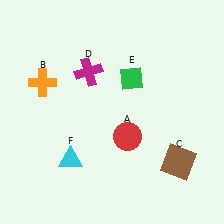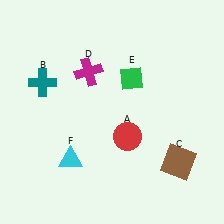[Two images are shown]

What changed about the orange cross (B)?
In Image 1, B is orange. In Image 2, it changed to teal.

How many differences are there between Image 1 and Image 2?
There is 1 difference between the two images.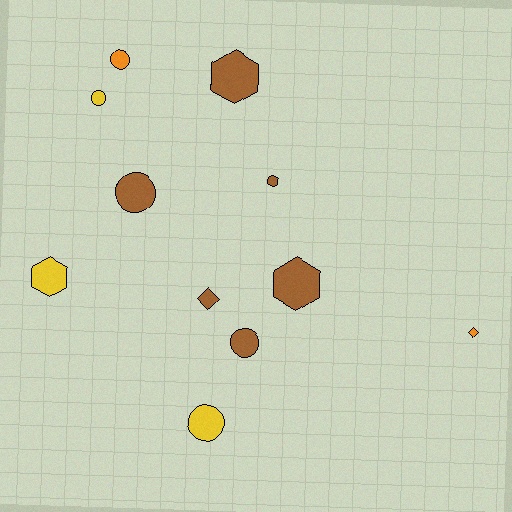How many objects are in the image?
There are 11 objects.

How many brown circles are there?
There are 2 brown circles.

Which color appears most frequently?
Brown, with 6 objects.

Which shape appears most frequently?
Circle, with 5 objects.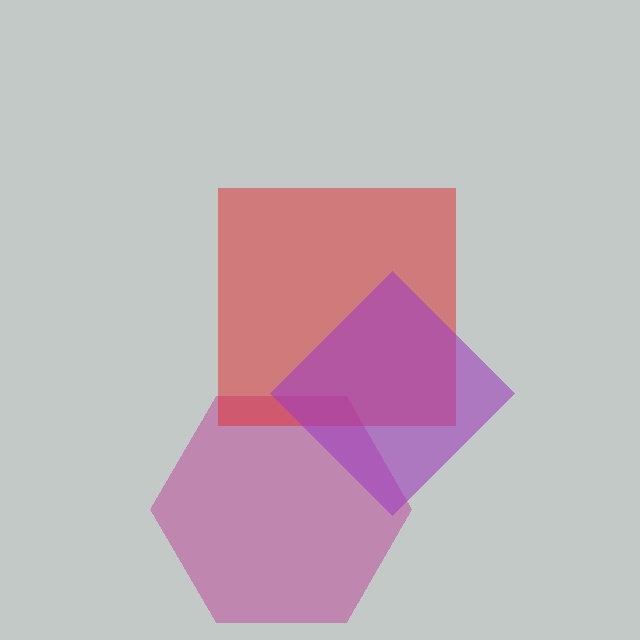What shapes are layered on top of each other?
The layered shapes are: a magenta hexagon, a red square, a purple diamond.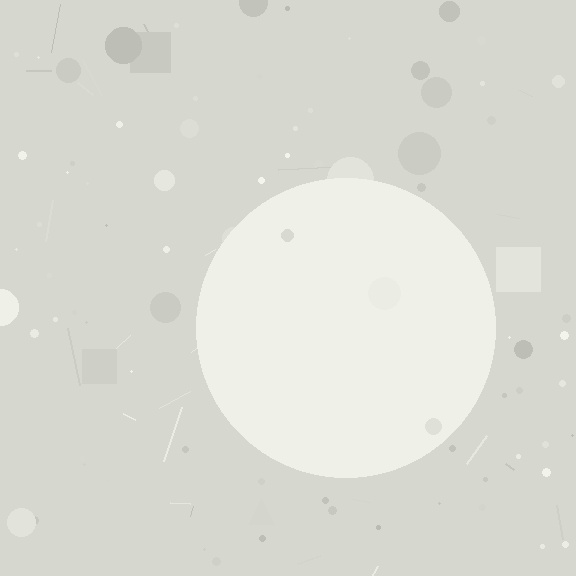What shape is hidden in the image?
A circle is hidden in the image.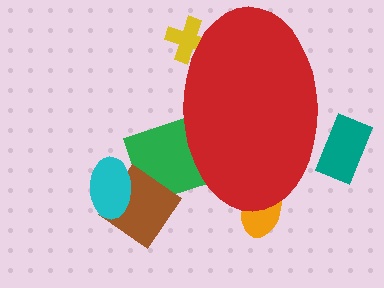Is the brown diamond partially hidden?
No, the brown diamond is fully visible.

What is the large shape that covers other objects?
A red ellipse.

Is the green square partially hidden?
Yes, the green square is partially hidden behind the red ellipse.